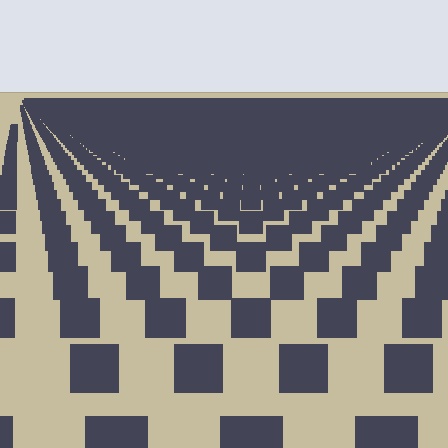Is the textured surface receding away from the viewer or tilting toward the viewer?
The surface is receding away from the viewer. Texture elements get smaller and denser toward the top.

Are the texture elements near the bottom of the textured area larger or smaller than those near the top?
Larger. Near the bottom, elements are closer to the viewer and appear at a bigger on-screen size.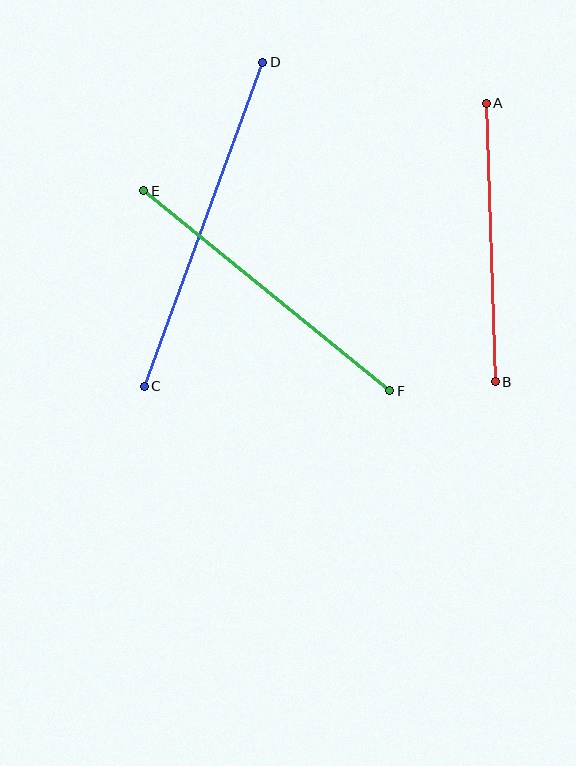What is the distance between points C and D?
The distance is approximately 345 pixels.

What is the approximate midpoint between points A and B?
The midpoint is at approximately (491, 243) pixels.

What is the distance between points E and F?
The distance is approximately 317 pixels.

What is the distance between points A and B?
The distance is approximately 279 pixels.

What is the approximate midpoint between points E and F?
The midpoint is at approximately (267, 291) pixels.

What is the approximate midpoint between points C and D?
The midpoint is at approximately (204, 224) pixels.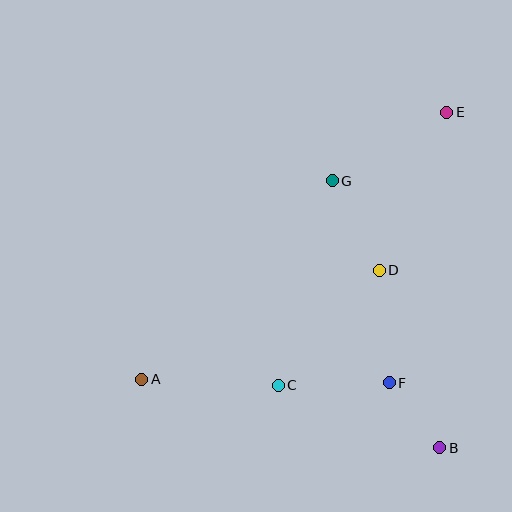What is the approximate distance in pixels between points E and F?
The distance between E and F is approximately 276 pixels.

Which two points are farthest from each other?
Points A and E are farthest from each other.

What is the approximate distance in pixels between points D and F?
The distance between D and F is approximately 113 pixels.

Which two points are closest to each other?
Points B and F are closest to each other.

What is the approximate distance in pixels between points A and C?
The distance between A and C is approximately 136 pixels.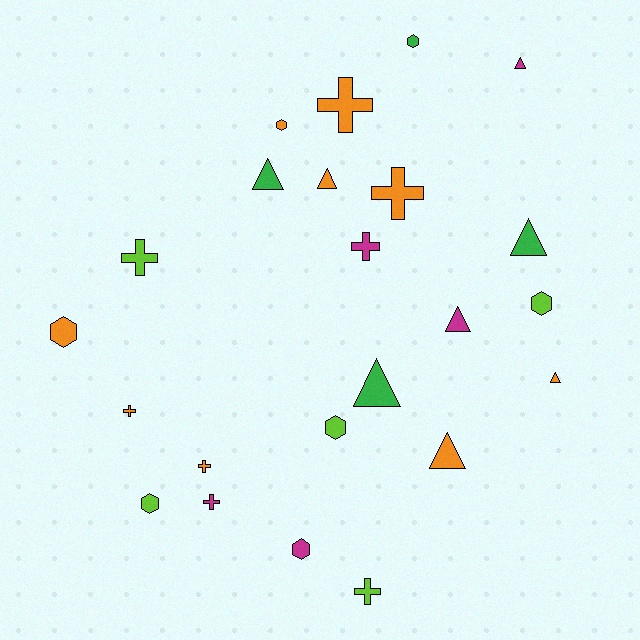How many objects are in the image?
There are 23 objects.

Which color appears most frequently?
Orange, with 9 objects.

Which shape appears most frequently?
Triangle, with 8 objects.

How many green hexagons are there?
There is 1 green hexagon.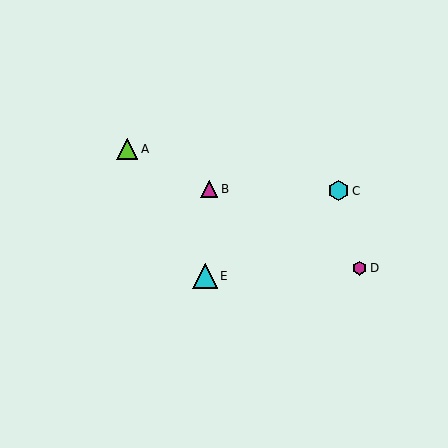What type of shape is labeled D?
Shape D is a magenta hexagon.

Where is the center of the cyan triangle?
The center of the cyan triangle is at (205, 276).